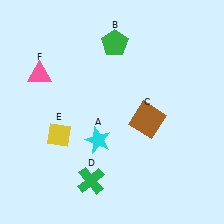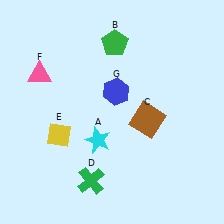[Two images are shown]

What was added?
A blue hexagon (G) was added in Image 2.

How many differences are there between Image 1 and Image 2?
There is 1 difference between the two images.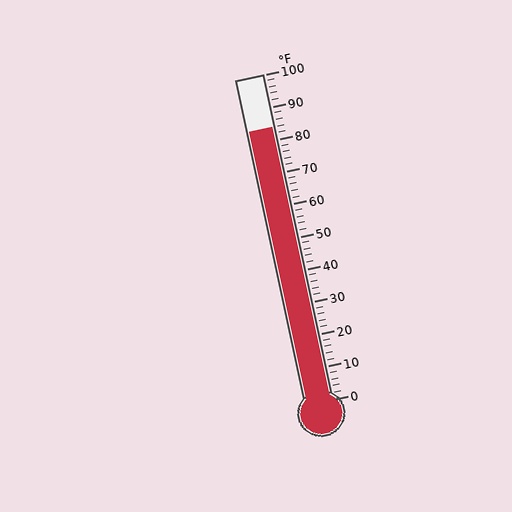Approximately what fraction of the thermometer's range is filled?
The thermometer is filled to approximately 85% of its range.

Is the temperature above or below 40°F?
The temperature is above 40°F.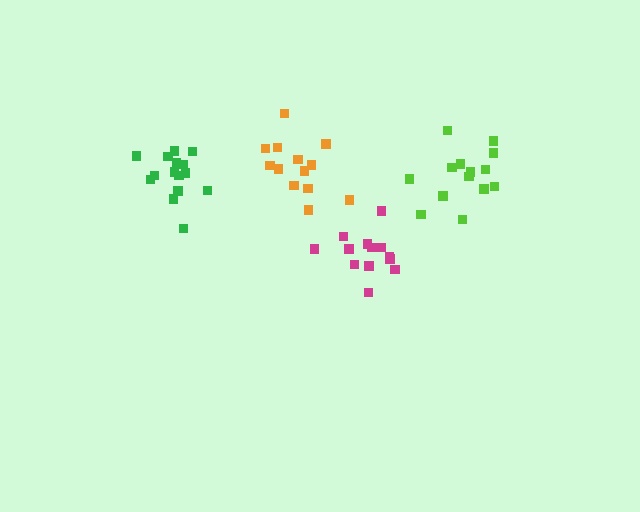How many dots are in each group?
Group 1: 13 dots, Group 2: 14 dots, Group 3: 13 dots, Group 4: 15 dots (55 total).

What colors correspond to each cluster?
The clusters are colored: magenta, lime, orange, green.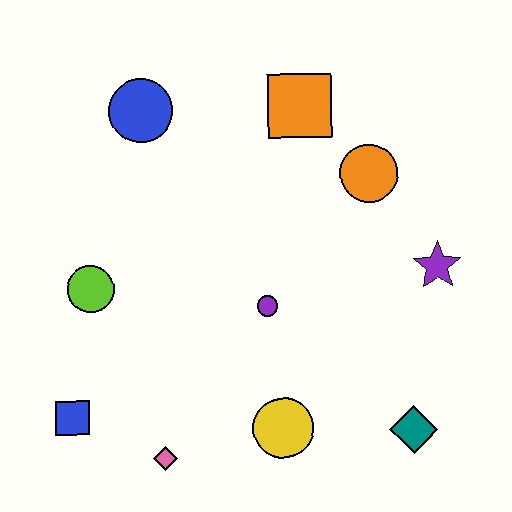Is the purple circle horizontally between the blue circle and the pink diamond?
No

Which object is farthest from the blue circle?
The teal diamond is farthest from the blue circle.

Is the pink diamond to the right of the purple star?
No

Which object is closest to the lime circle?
The blue square is closest to the lime circle.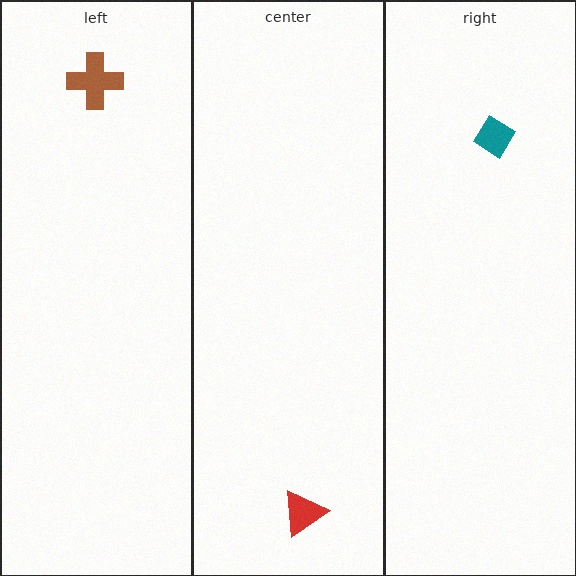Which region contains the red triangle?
The center region.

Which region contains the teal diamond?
The right region.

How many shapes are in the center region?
1.